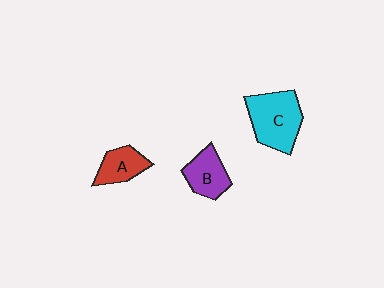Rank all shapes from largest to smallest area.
From largest to smallest: C (cyan), B (purple), A (red).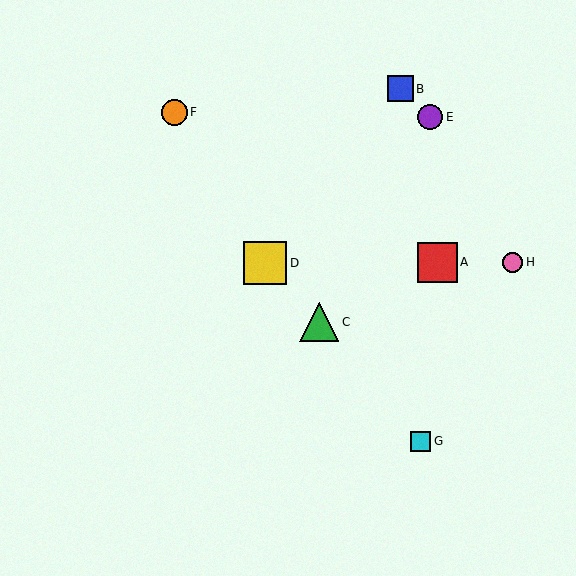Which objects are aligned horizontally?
Objects A, D, H are aligned horizontally.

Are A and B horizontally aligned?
No, A is at y≈262 and B is at y≈89.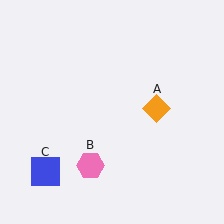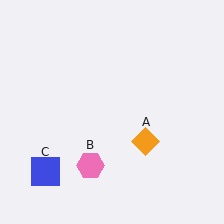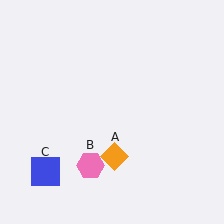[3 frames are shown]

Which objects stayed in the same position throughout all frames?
Pink hexagon (object B) and blue square (object C) remained stationary.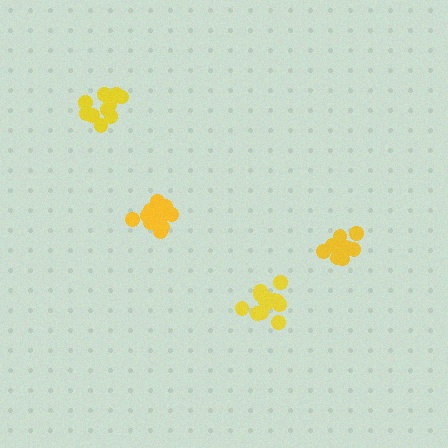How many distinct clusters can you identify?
There are 4 distinct clusters.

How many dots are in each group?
Group 1: 14 dots, Group 2: 10 dots, Group 3: 9 dots, Group 4: 14 dots (47 total).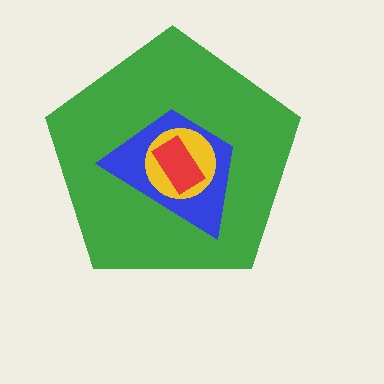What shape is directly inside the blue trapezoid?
The yellow circle.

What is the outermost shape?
The green pentagon.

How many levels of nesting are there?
4.